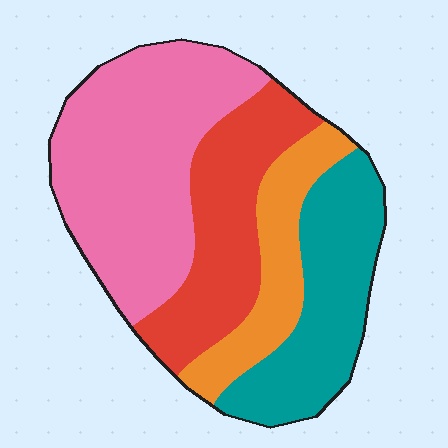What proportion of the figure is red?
Red takes up between a sixth and a third of the figure.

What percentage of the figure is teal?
Teal covers roughly 25% of the figure.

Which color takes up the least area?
Orange, at roughly 15%.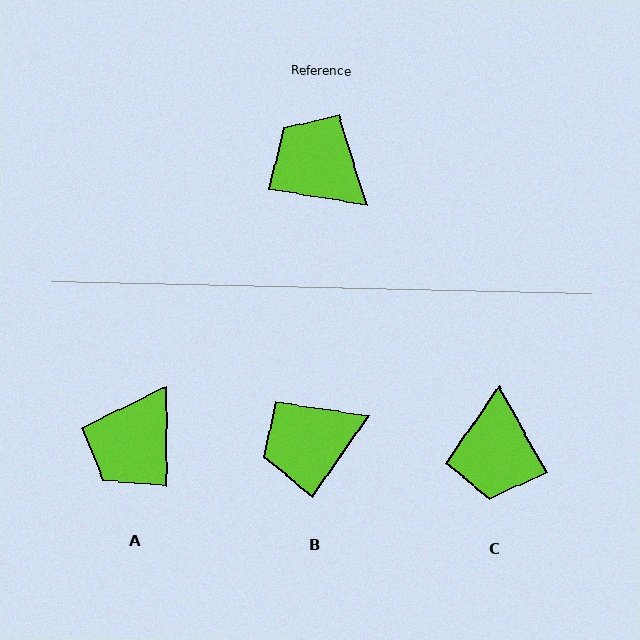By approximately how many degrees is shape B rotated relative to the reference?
Approximately 65 degrees counter-clockwise.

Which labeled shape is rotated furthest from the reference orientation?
C, about 129 degrees away.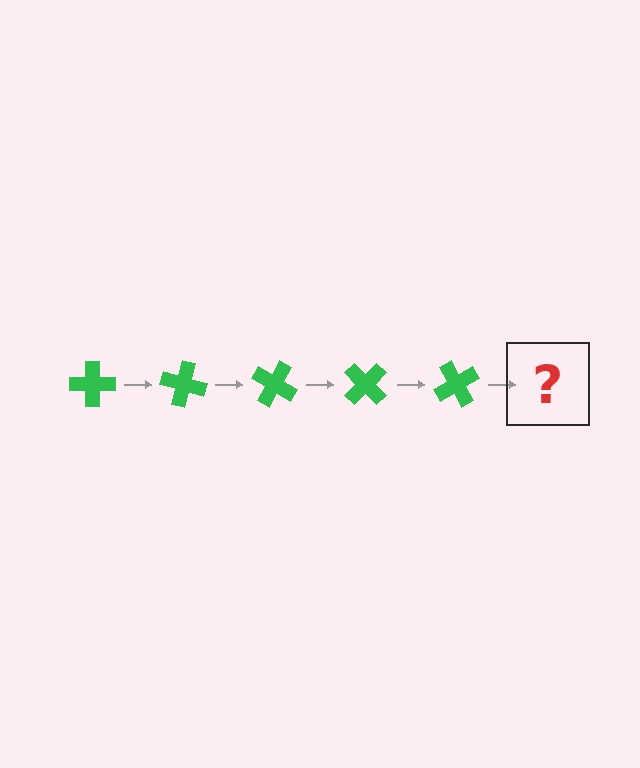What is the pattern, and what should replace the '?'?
The pattern is that the cross rotates 15 degrees each step. The '?' should be a green cross rotated 75 degrees.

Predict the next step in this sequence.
The next step is a green cross rotated 75 degrees.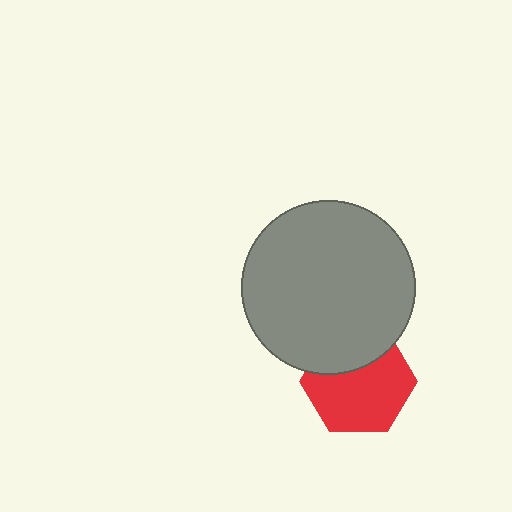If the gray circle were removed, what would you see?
You would see the complete red hexagon.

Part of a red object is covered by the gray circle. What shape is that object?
It is a hexagon.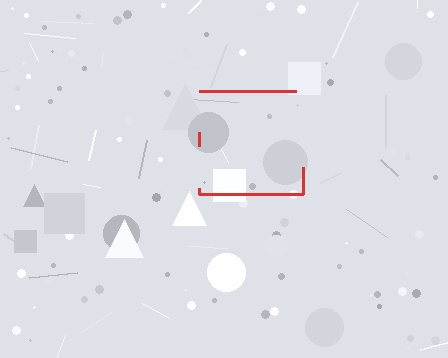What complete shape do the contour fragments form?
The contour fragments form a square.